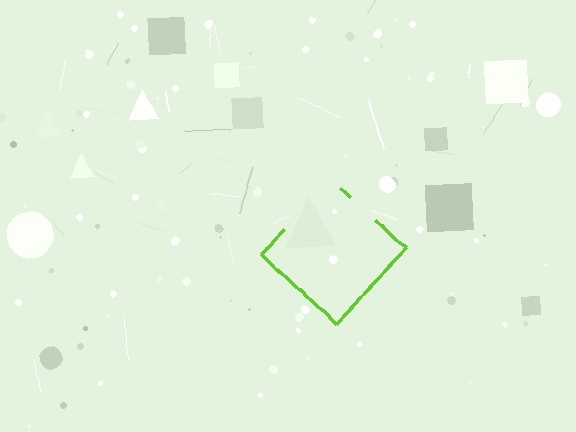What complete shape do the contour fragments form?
The contour fragments form a diamond.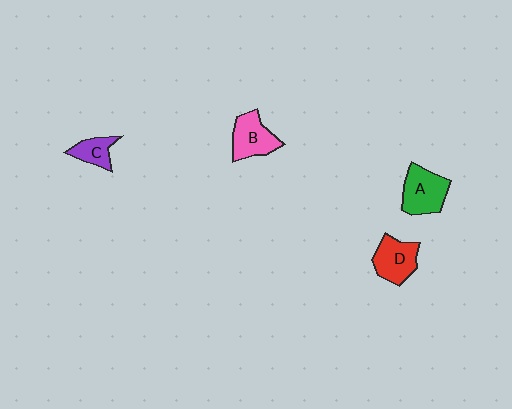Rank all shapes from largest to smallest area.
From largest to smallest: A (green), B (pink), D (red), C (purple).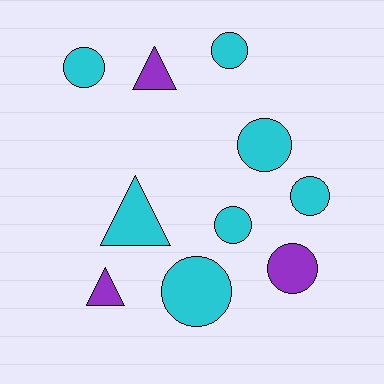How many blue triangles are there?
There are no blue triangles.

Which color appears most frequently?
Cyan, with 7 objects.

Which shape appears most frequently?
Circle, with 7 objects.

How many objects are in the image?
There are 10 objects.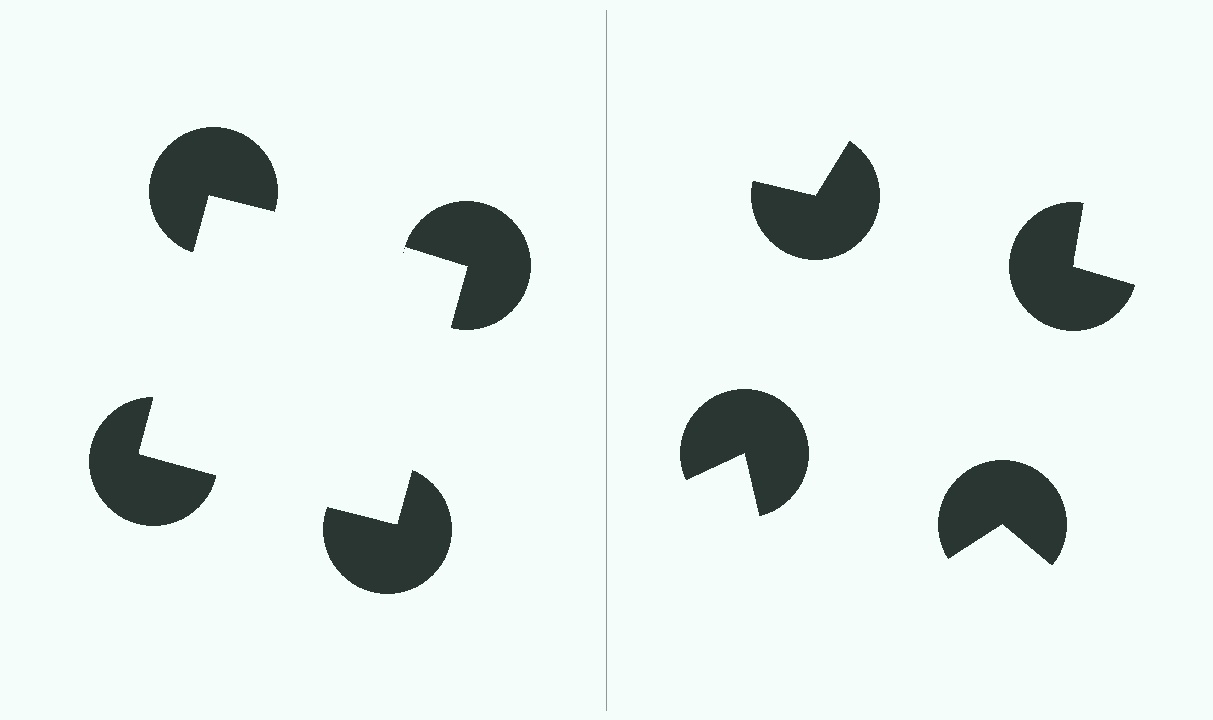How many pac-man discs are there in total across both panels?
8 — 4 on each side.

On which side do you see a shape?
An illusory square appears on the left side. On the right side the wedge cuts are rotated, so no coherent shape forms.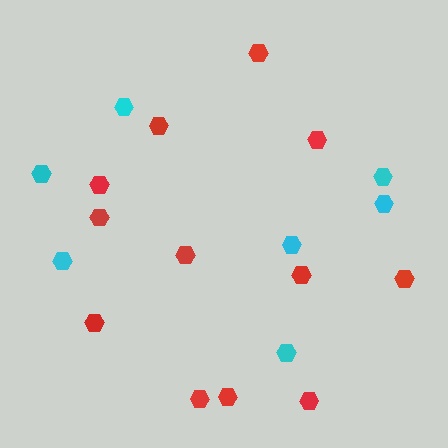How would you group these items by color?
There are 2 groups: one group of red hexagons (12) and one group of cyan hexagons (7).